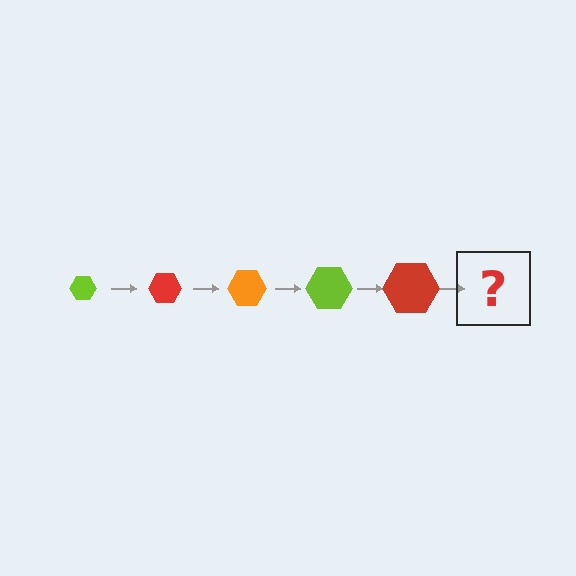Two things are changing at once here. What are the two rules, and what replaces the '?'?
The two rules are that the hexagon grows larger each step and the color cycles through lime, red, and orange. The '?' should be an orange hexagon, larger than the previous one.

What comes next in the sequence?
The next element should be an orange hexagon, larger than the previous one.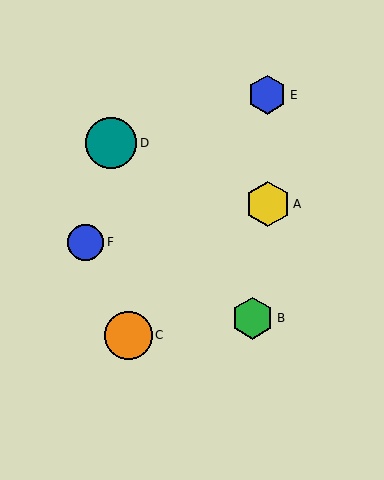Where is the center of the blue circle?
The center of the blue circle is at (85, 242).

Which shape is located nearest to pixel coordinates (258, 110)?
The blue hexagon (labeled E) at (267, 95) is nearest to that location.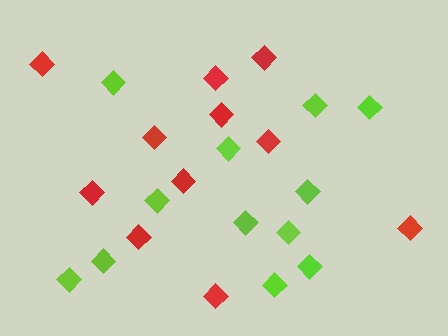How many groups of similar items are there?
There are 2 groups: one group of red diamonds (11) and one group of lime diamonds (12).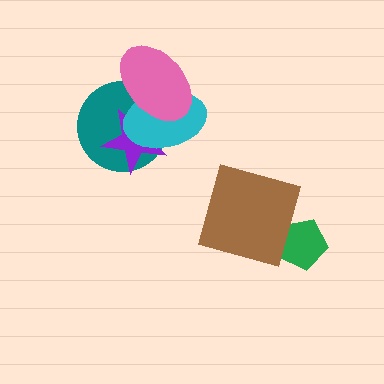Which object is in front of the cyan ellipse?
The pink ellipse is in front of the cyan ellipse.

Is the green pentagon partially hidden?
Yes, it is partially covered by another shape.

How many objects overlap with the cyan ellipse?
3 objects overlap with the cyan ellipse.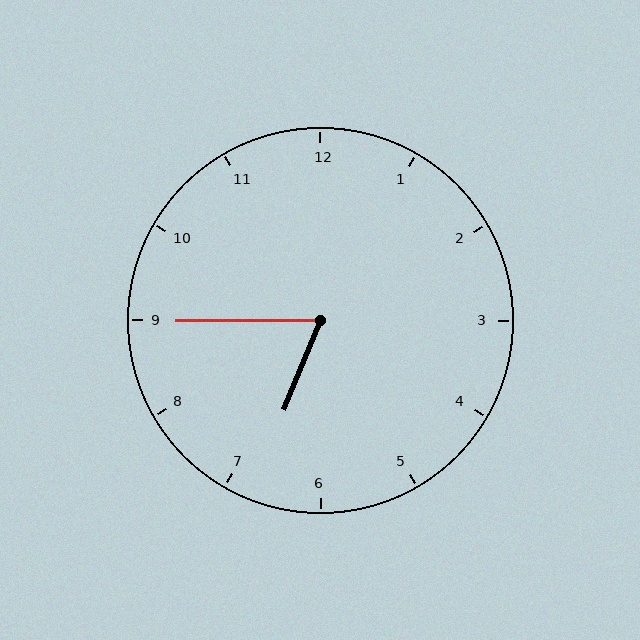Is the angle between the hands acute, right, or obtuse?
It is acute.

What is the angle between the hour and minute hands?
Approximately 68 degrees.